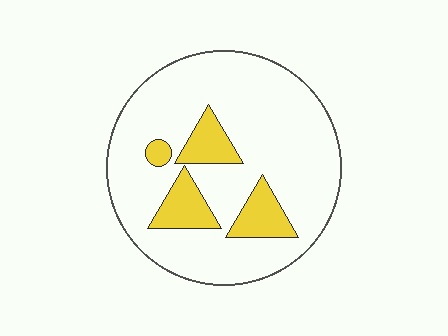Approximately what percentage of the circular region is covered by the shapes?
Approximately 15%.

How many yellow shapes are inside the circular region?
4.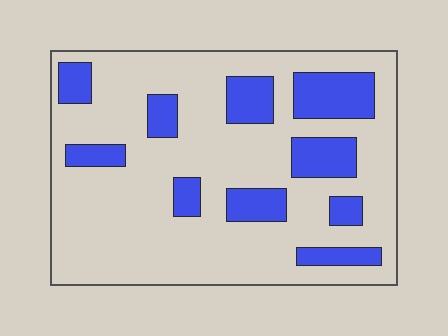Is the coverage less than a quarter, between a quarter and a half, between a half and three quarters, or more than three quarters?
Less than a quarter.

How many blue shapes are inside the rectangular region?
10.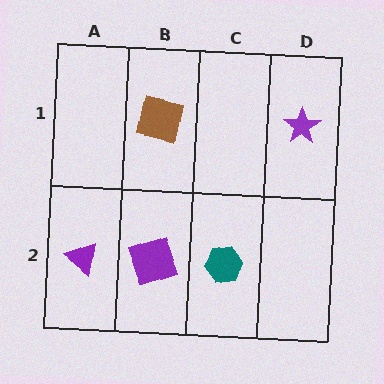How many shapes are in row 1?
2 shapes.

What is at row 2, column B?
A purple square.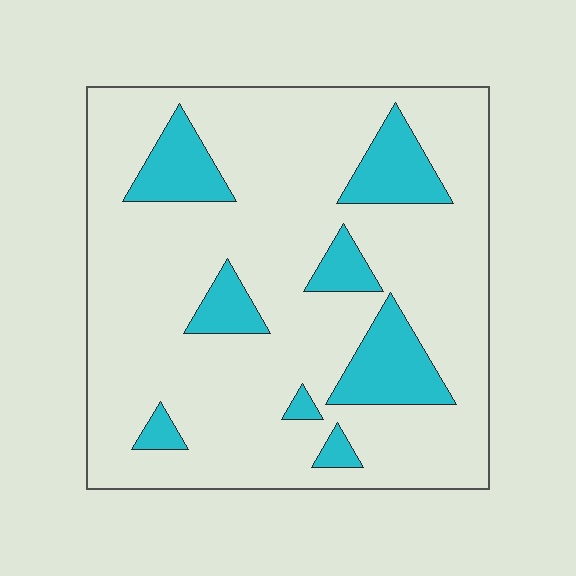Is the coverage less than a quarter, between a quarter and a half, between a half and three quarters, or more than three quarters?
Less than a quarter.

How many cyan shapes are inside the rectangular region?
8.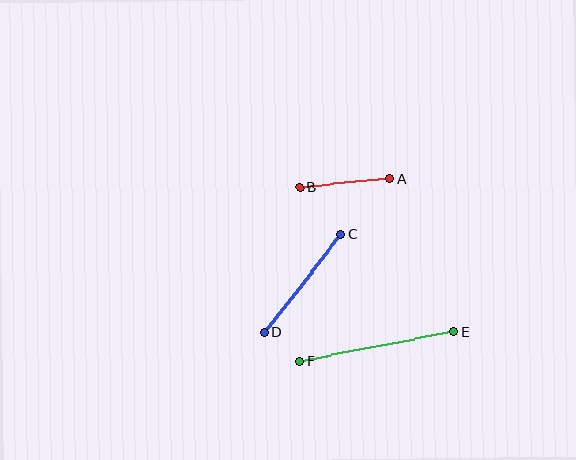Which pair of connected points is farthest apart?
Points E and F are farthest apart.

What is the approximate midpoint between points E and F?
The midpoint is at approximately (377, 346) pixels.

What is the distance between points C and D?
The distance is approximately 124 pixels.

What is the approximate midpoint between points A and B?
The midpoint is at approximately (345, 183) pixels.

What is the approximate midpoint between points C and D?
The midpoint is at approximately (303, 284) pixels.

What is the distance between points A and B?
The distance is approximately 91 pixels.